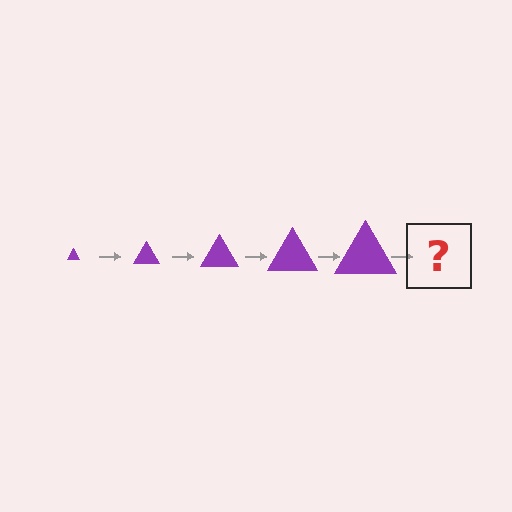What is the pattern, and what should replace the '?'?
The pattern is that the triangle gets progressively larger each step. The '?' should be a purple triangle, larger than the previous one.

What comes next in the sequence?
The next element should be a purple triangle, larger than the previous one.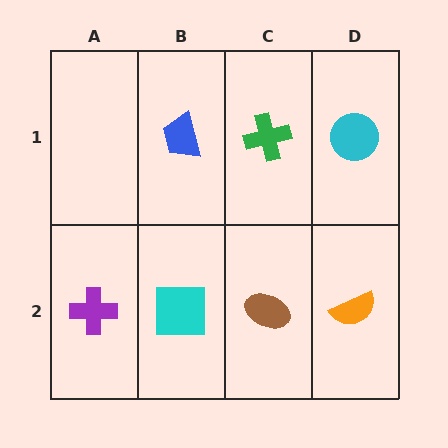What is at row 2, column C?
A brown ellipse.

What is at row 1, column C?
A green cross.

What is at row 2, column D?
An orange semicircle.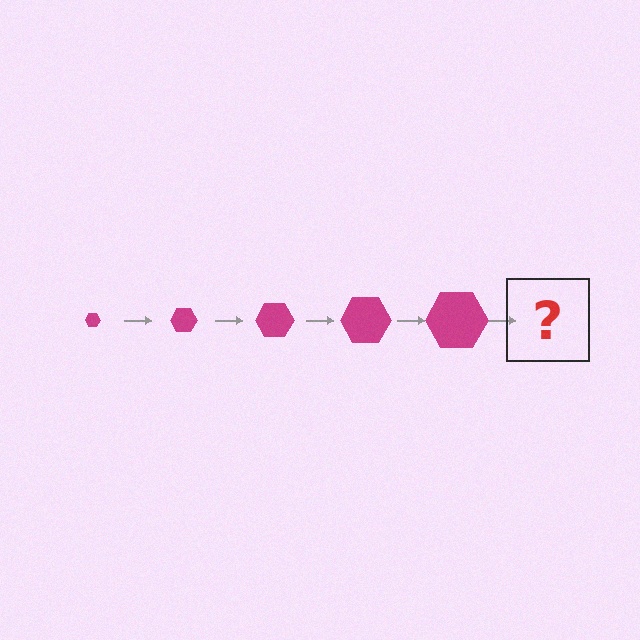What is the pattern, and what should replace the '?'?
The pattern is that the hexagon gets progressively larger each step. The '?' should be a magenta hexagon, larger than the previous one.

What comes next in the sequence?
The next element should be a magenta hexagon, larger than the previous one.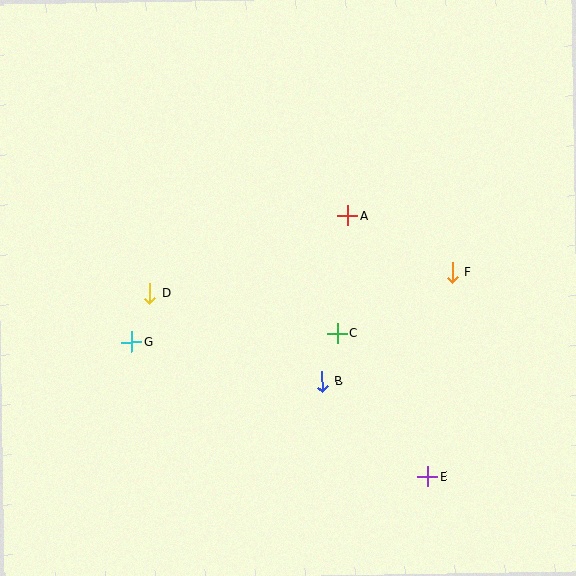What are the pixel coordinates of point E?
Point E is at (428, 476).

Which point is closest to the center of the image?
Point C at (337, 333) is closest to the center.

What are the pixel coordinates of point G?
Point G is at (131, 342).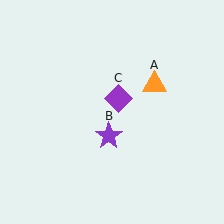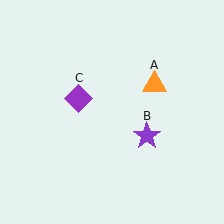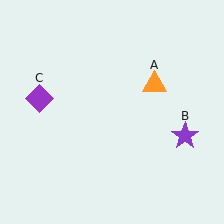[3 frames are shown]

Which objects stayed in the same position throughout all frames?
Orange triangle (object A) remained stationary.